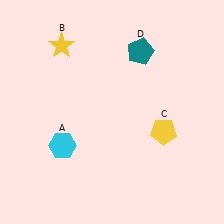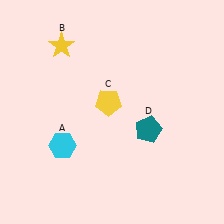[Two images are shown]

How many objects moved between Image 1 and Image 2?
2 objects moved between the two images.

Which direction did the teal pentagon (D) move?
The teal pentagon (D) moved down.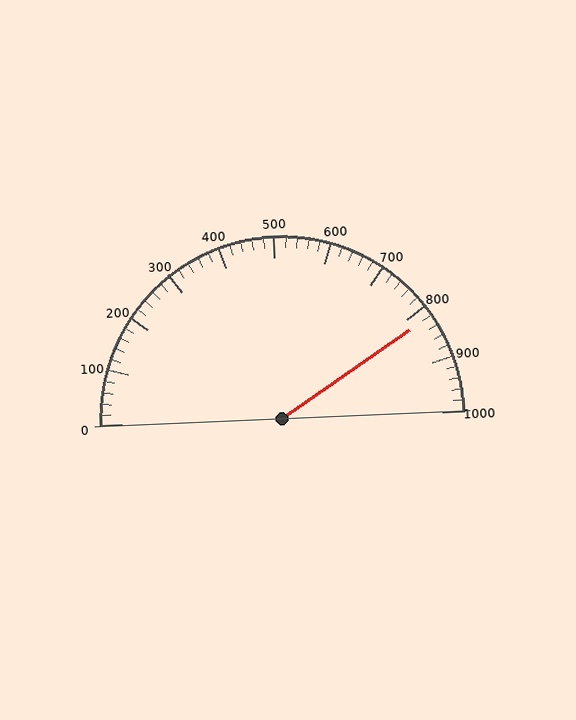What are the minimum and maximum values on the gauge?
The gauge ranges from 0 to 1000.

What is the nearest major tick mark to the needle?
The nearest major tick mark is 800.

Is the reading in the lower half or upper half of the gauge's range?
The reading is in the upper half of the range (0 to 1000).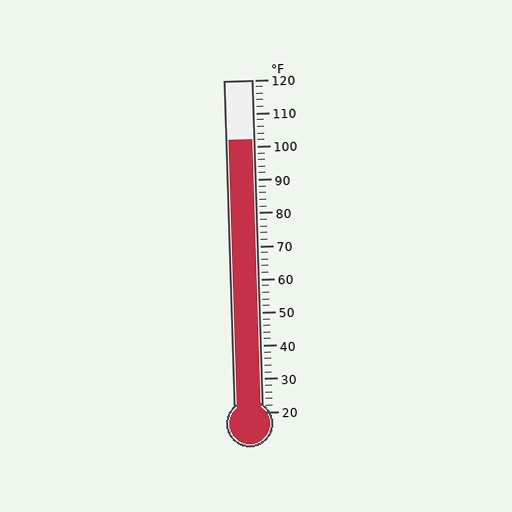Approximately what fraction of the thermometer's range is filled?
The thermometer is filled to approximately 80% of its range.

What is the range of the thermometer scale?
The thermometer scale ranges from 20°F to 120°F.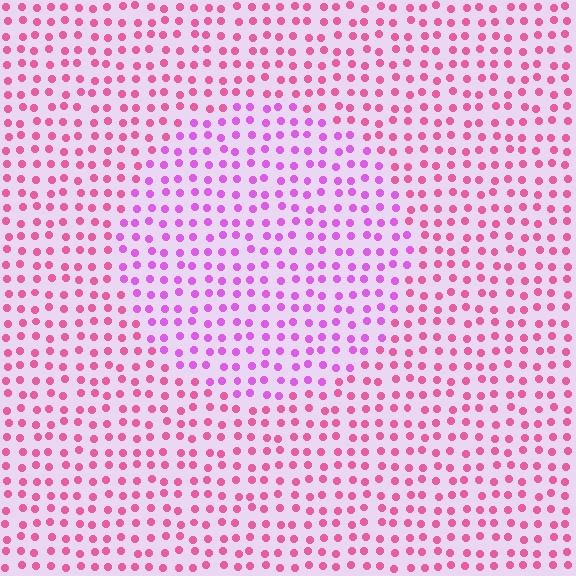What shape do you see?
I see a circle.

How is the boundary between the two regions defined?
The boundary is defined purely by a slight shift in hue (about 34 degrees). Spacing, size, and orientation are identical on both sides.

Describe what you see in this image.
The image is filled with small pink elements in a uniform arrangement. A circle-shaped region is visible where the elements are tinted to a slightly different hue, forming a subtle color boundary.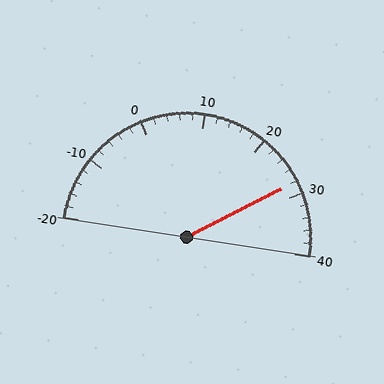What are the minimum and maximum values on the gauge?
The gauge ranges from -20 to 40.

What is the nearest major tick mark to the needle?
The nearest major tick mark is 30.